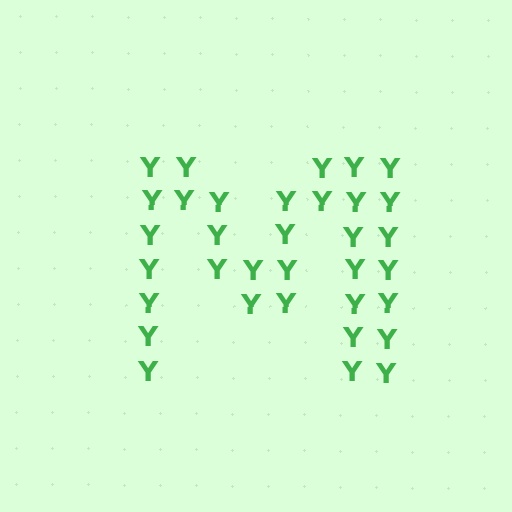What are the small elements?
The small elements are letter Y's.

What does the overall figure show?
The overall figure shows the letter M.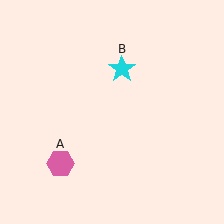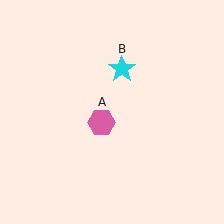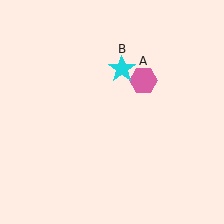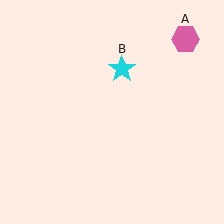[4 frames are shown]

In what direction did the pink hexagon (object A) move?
The pink hexagon (object A) moved up and to the right.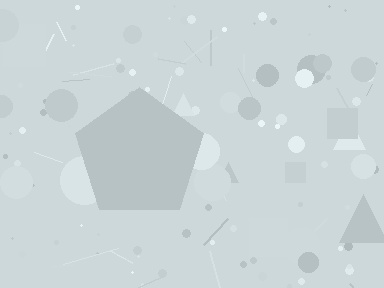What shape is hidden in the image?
A pentagon is hidden in the image.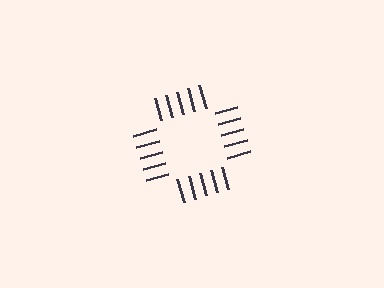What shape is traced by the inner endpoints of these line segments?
An illusory square — the line segments terminate on its edges but no continuous stroke is drawn.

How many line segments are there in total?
20 — 5 along each of the 4 edges.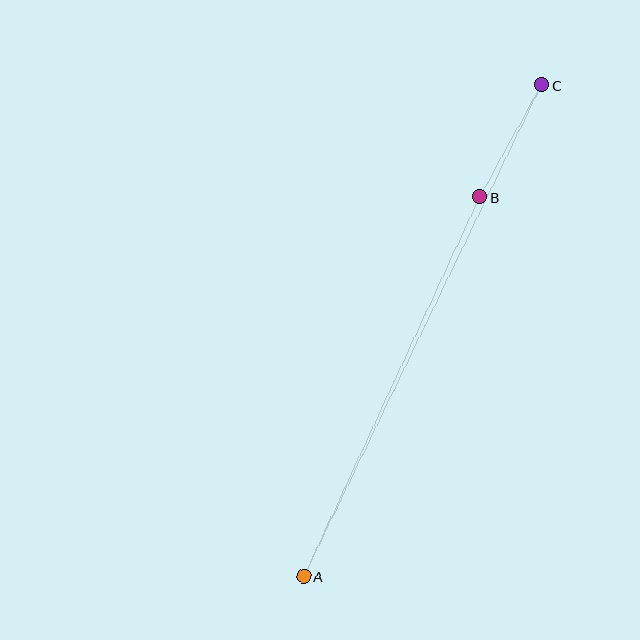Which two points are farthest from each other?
Points A and C are farthest from each other.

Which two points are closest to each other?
Points B and C are closest to each other.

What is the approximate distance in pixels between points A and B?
The distance between A and B is approximately 418 pixels.